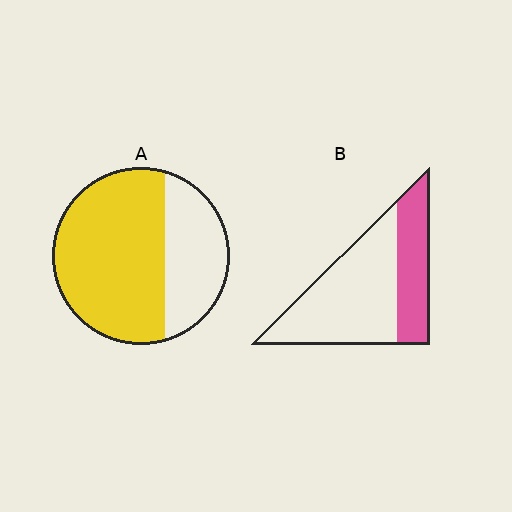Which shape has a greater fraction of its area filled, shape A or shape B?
Shape A.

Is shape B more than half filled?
No.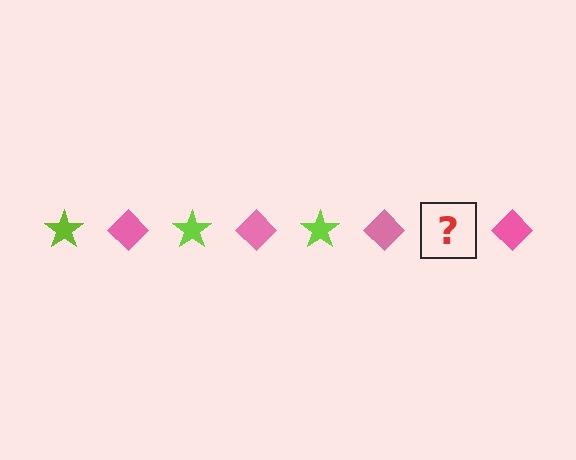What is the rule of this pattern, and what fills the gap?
The rule is that the pattern alternates between lime star and pink diamond. The gap should be filled with a lime star.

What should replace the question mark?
The question mark should be replaced with a lime star.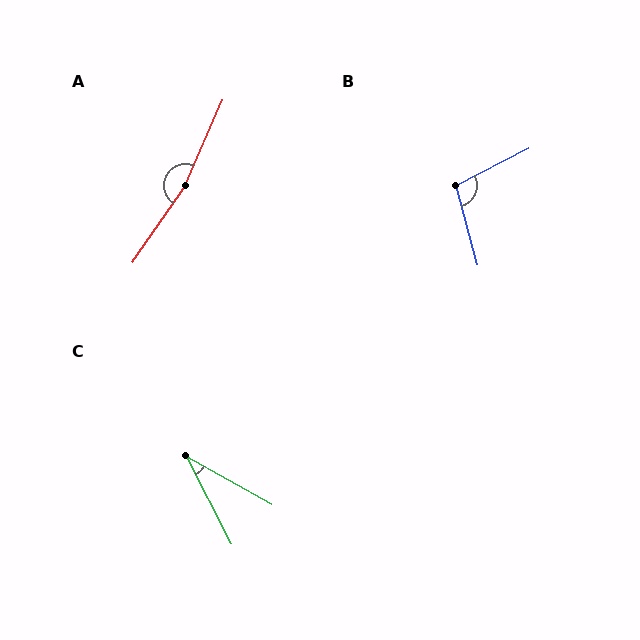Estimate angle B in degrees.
Approximately 102 degrees.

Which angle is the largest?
A, at approximately 169 degrees.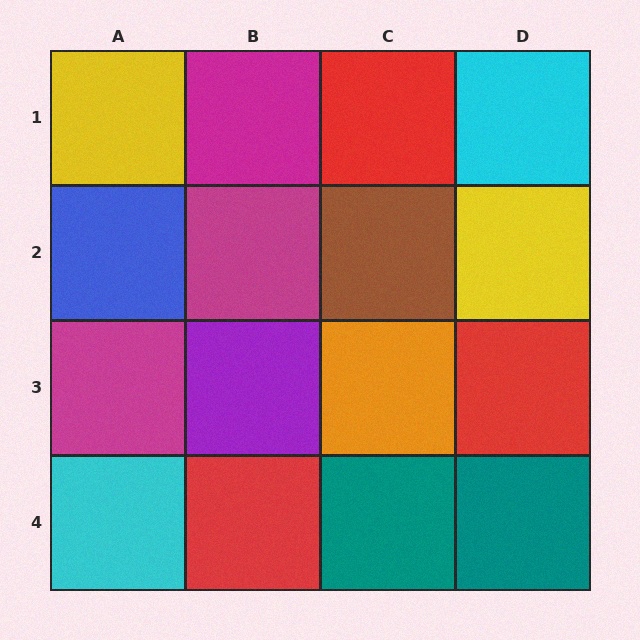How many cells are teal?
2 cells are teal.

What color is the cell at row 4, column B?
Red.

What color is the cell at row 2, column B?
Magenta.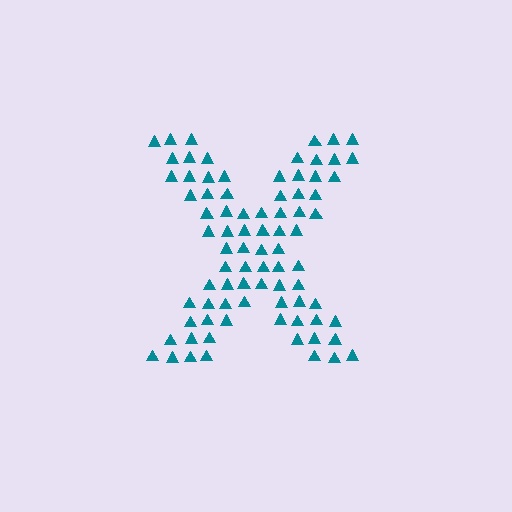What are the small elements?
The small elements are triangles.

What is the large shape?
The large shape is the letter X.